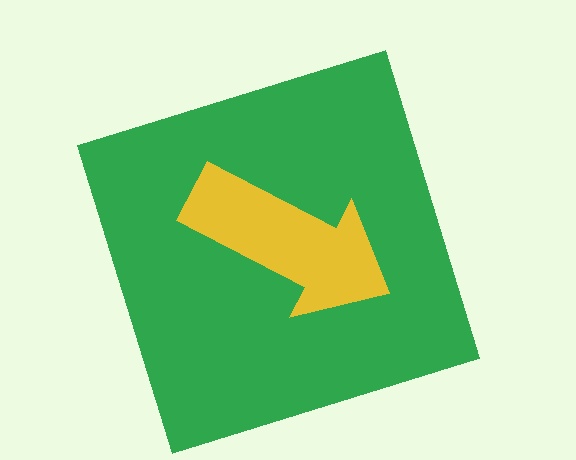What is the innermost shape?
The yellow arrow.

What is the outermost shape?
The green square.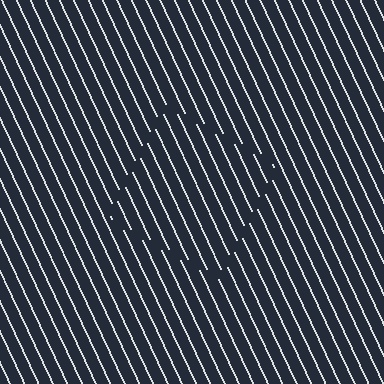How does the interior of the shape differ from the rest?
The interior of the shape contains the same grating, shifted by half a period — the contour is defined by the phase discontinuity where line-ends from the inner and outer gratings abut.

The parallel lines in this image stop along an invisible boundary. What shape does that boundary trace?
An illusory square. The interior of the shape contains the same grating, shifted by half a period — the contour is defined by the phase discontinuity where line-ends from the inner and outer gratings abut.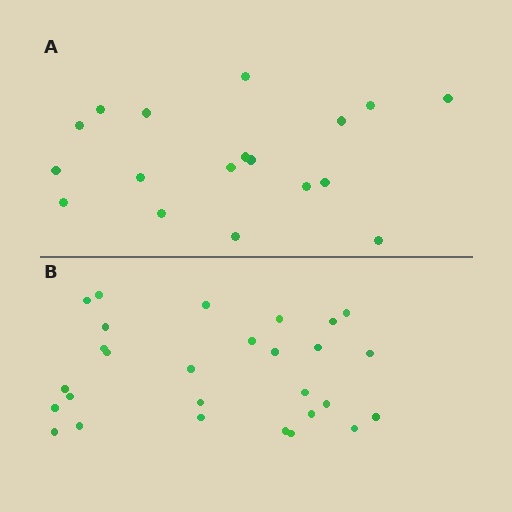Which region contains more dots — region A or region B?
Region B (the bottom region) has more dots.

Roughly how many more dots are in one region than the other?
Region B has roughly 10 or so more dots than region A.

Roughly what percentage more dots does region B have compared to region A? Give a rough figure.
About 55% more.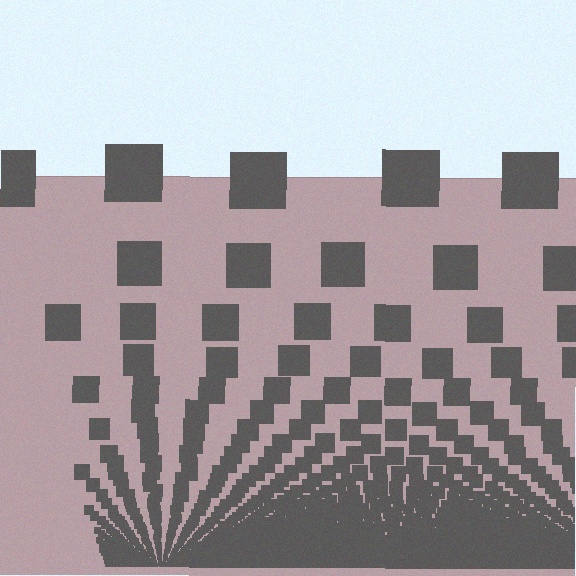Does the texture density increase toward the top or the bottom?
Density increases toward the bottom.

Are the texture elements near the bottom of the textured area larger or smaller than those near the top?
Smaller. The gradient is inverted — elements near the bottom are smaller and denser.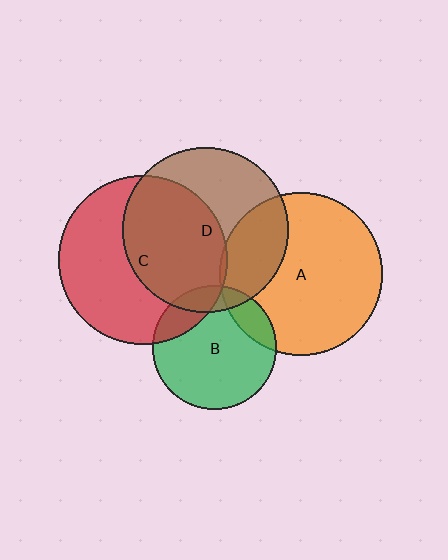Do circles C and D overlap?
Yes.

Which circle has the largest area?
Circle C (red).